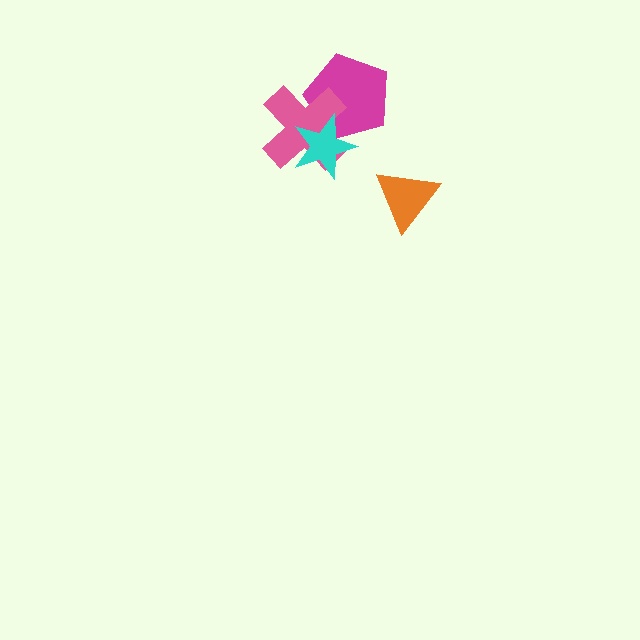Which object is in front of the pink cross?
The cyan star is in front of the pink cross.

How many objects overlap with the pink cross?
2 objects overlap with the pink cross.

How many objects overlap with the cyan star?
2 objects overlap with the cyan star.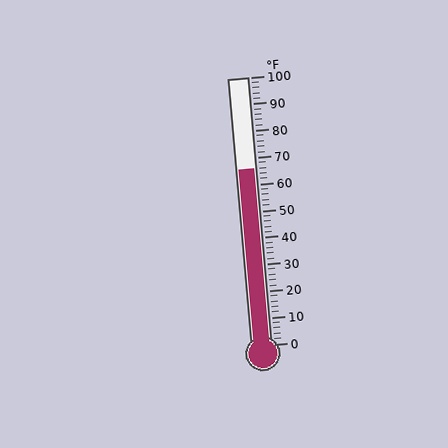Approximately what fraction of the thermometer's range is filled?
The thermometer is filled to approximately 65% of its range.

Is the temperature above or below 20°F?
The temperature is above 20°F.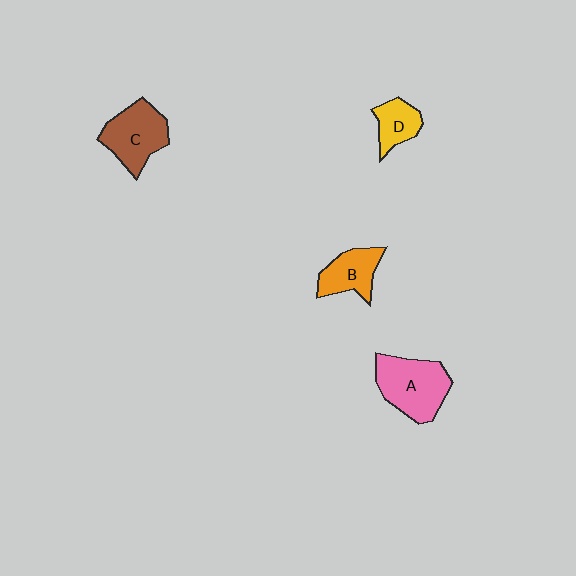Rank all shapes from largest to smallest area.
From largest to smallest: A (pink), C (brown), B (orange), D (yellow).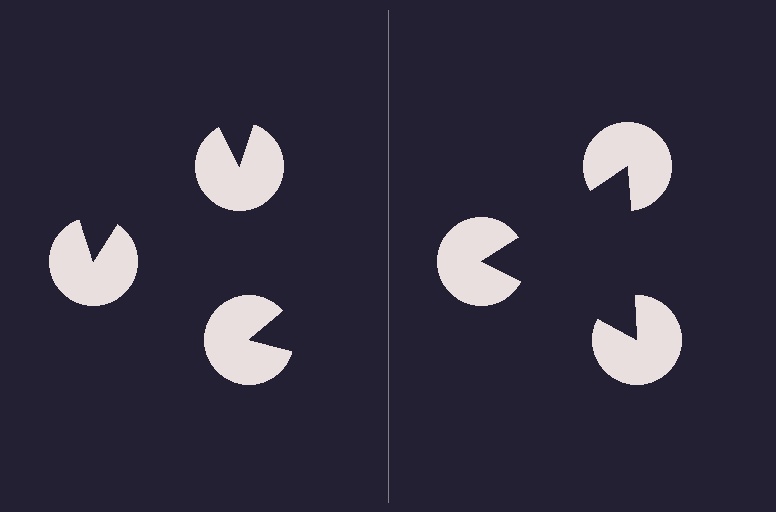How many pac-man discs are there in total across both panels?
6 — 3 on each side.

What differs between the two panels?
The pac-man discs are positioned identically on both sides; only the wedge orientations differ. On the right they align to a triangle; on the left they are misaligned.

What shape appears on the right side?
An illusory triangle.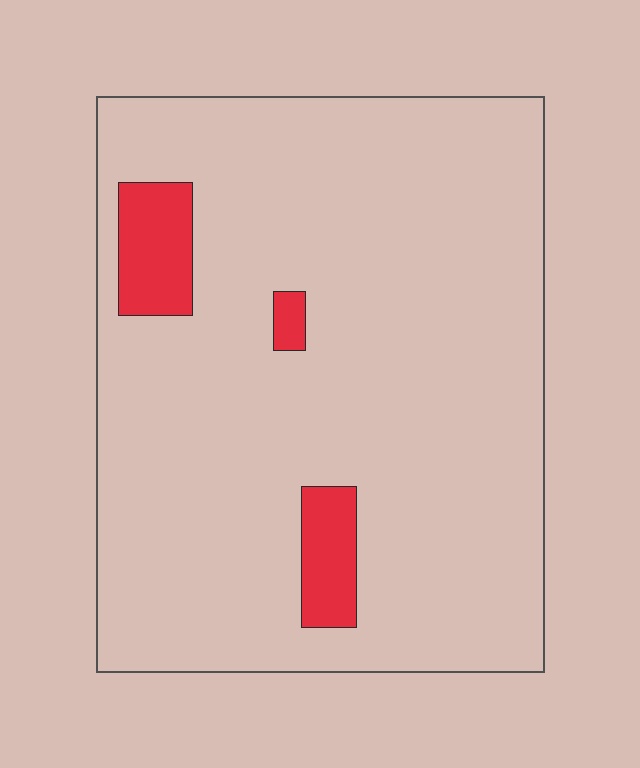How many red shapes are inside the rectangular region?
3.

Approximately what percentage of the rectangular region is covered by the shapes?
Approximately 10%.